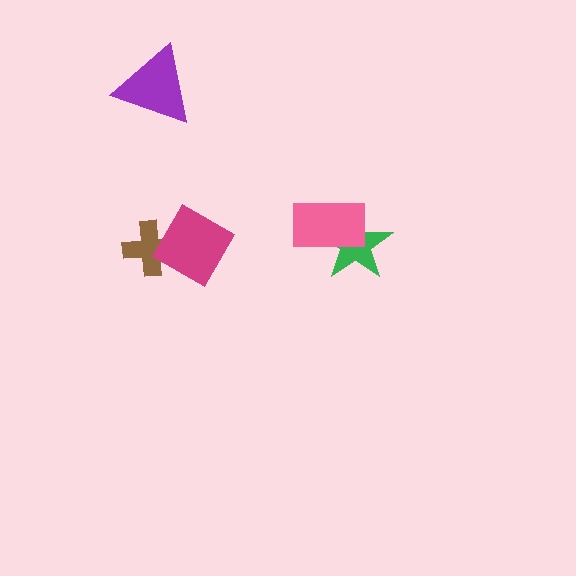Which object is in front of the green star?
The pink rectangle is in front of the green star.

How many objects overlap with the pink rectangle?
1 object overlaps with the pink rectangle.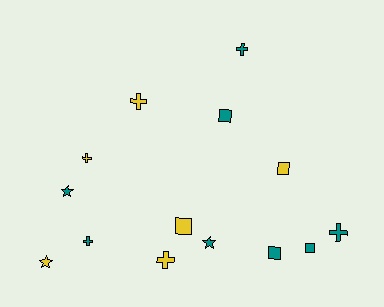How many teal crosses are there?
There are 3 teal crosses.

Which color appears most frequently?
Teal, with 8 objects.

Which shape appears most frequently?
Cross, with 6 objects.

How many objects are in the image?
There are 14 objects.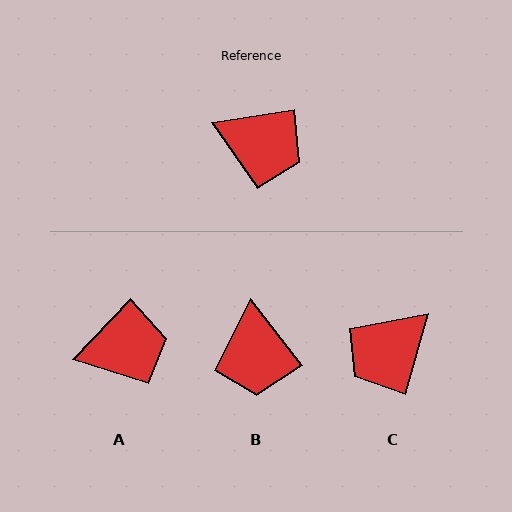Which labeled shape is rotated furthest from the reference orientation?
C, about 115 degrees away.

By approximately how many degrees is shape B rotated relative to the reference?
Approximately 62 degrees clockwise.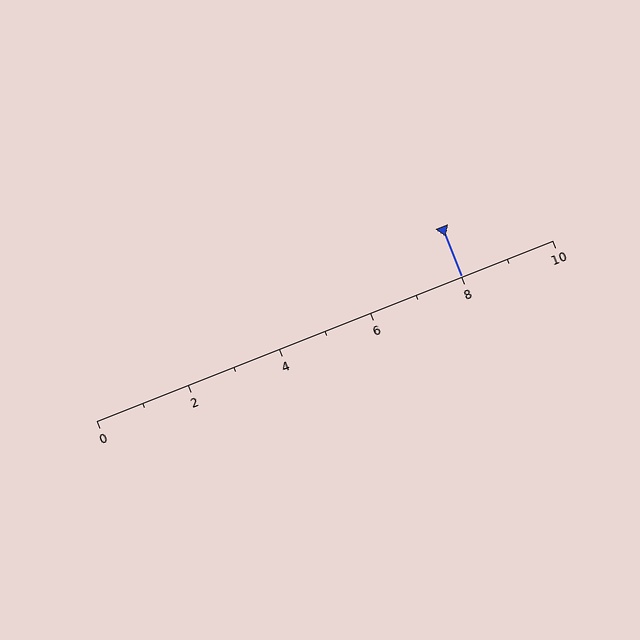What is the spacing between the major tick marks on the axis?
The major ticks are spaced 2 apart.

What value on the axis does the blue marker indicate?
The marker indicates approximately 8.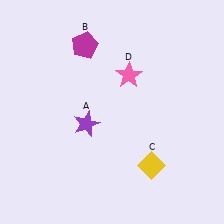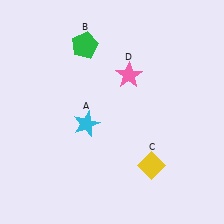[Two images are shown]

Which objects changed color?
A changed from purple to cyan. B changed from magenta to green.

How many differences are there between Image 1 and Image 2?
There are 2 differences between the two images.